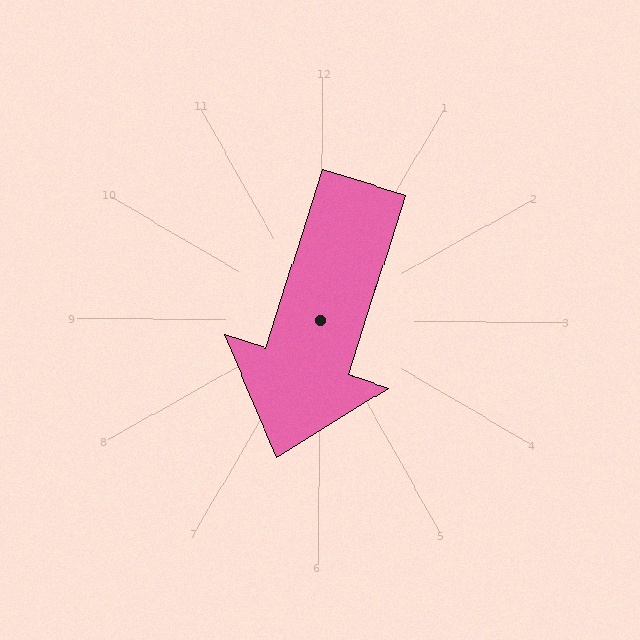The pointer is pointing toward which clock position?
Roughly 7 o'clock.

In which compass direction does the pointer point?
South.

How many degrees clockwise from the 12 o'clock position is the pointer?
Approximately 197 degrees.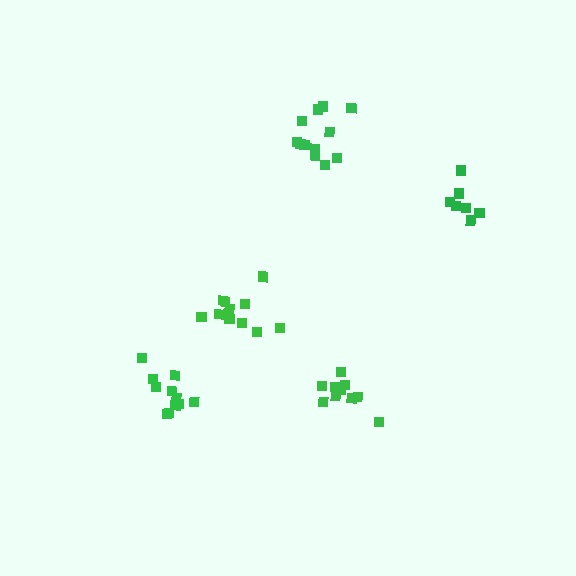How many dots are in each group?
Group 1: 7 dots, Group 2: 12 dots, Group 3: 11 dots, Group 4: 12 dots, Group 5: 10 dots (52 total).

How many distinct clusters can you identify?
There are 5 distinct clusters.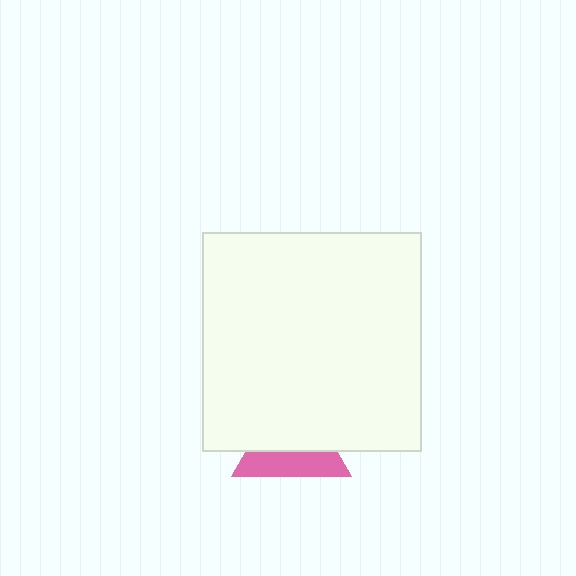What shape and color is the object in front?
The object in front is a white square.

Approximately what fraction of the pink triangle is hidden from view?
Roughly 57% of the pink triangle is hidden behind the white square.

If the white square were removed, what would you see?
You would see the complete pink triangle.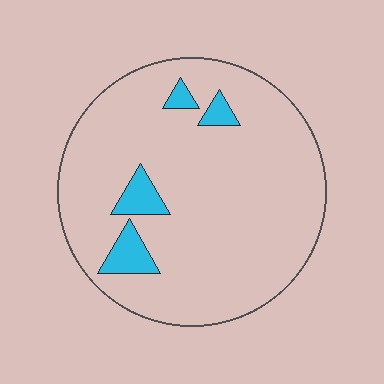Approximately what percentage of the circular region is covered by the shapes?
Approximately 10%.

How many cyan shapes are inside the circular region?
4.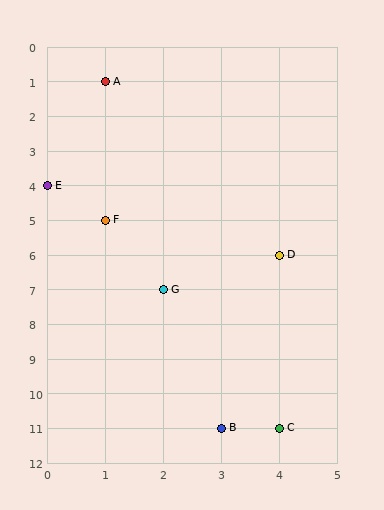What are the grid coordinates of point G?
Point G is at grid coordinates (2, 7).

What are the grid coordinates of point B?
Point B is at grid coordinates (3, 11).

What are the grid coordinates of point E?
Point E is at grid coordinates (0, 4).